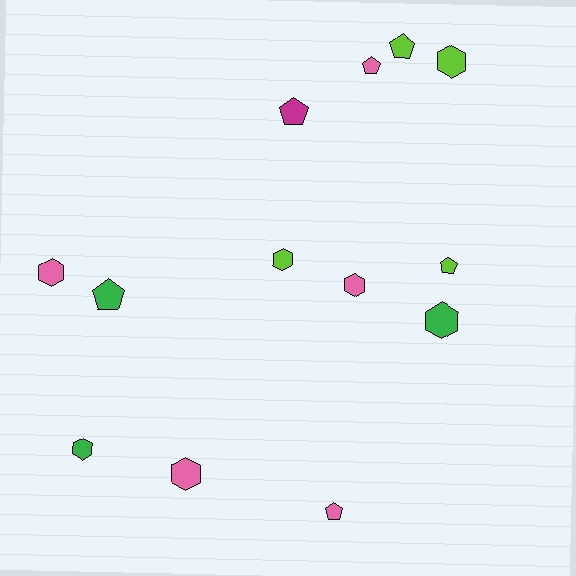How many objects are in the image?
There are 13 objects.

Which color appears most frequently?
Pink, with 5 objects.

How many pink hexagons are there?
There are 3 pink hexagons.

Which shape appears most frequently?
Hexagon, with 7 objects.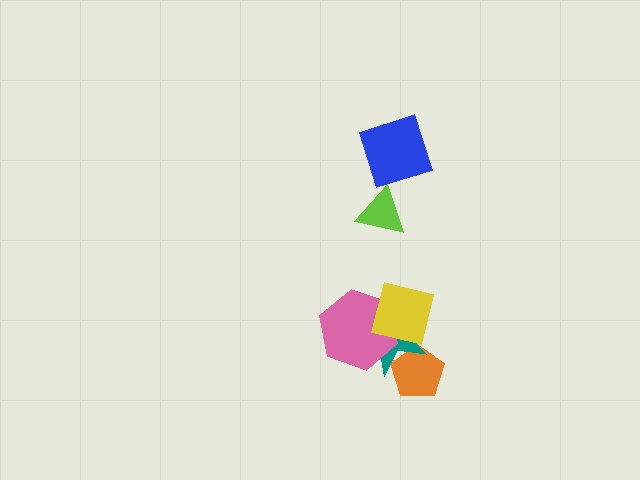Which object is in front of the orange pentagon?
The teal star is in front of the orange pentagon.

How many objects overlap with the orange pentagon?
1 object overlaps with the orange pentagon.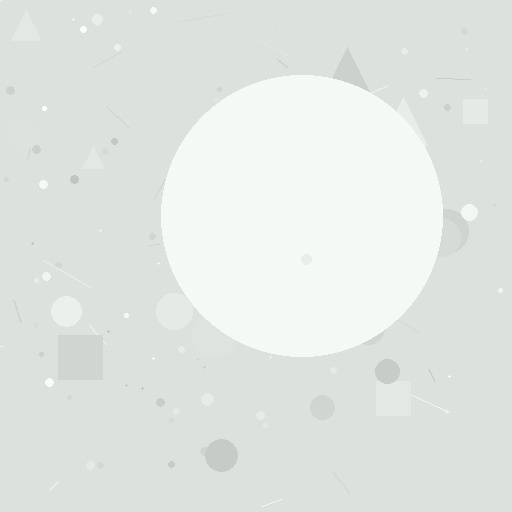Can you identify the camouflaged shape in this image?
The camouflaged shape is a circle.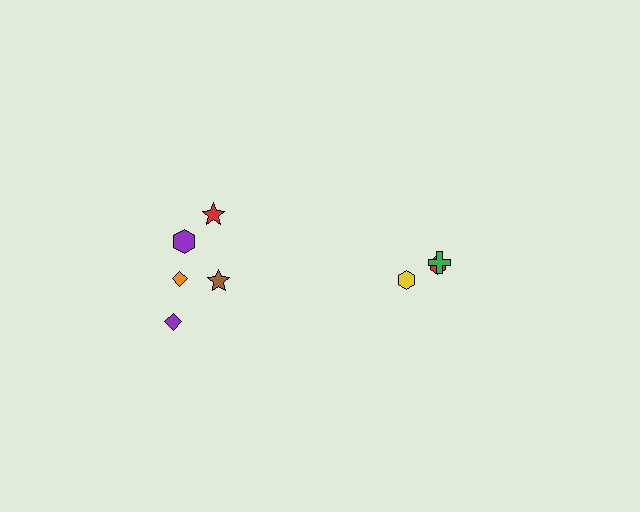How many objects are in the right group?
There are 3 objects.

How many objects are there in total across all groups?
There are 8 objects.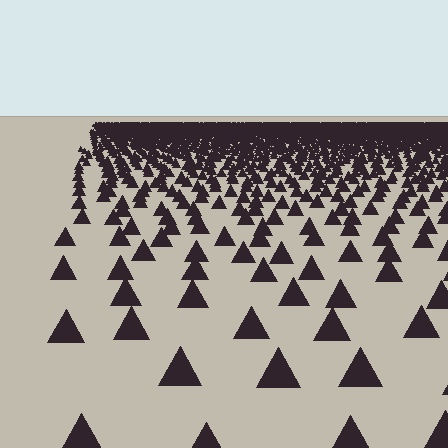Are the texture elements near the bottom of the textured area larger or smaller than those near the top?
Larger. Near the bottom, elements are closer to the viewer and appear at a bigger on-screen size.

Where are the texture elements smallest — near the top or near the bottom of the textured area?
Near the top.